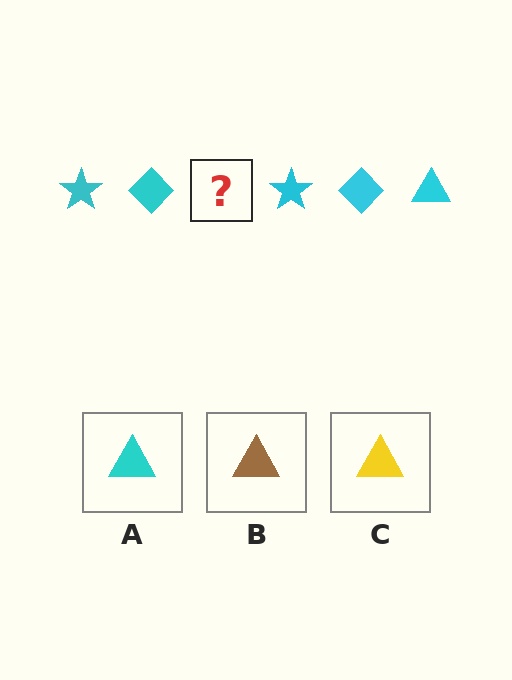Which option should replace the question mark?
Option A.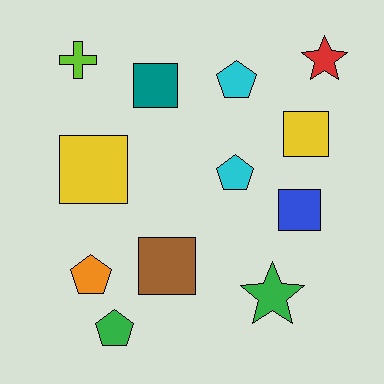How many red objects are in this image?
There is 1 red object.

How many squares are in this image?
There are 5 squares.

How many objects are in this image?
There are 12 objects.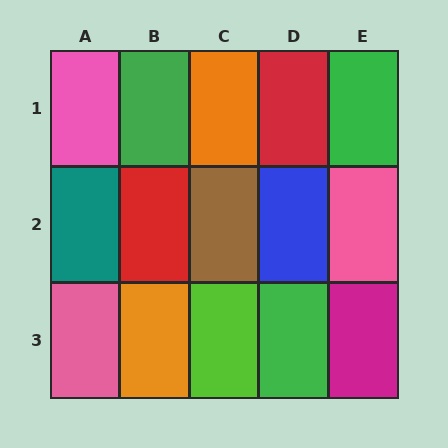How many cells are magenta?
1 cell is magenta.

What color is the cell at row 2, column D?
Blue.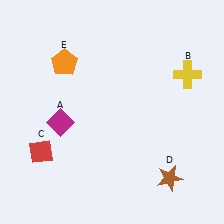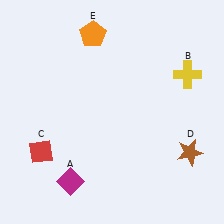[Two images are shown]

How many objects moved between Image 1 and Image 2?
3 objects moved between the two images.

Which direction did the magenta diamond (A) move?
The magenta diamond (A) moved down.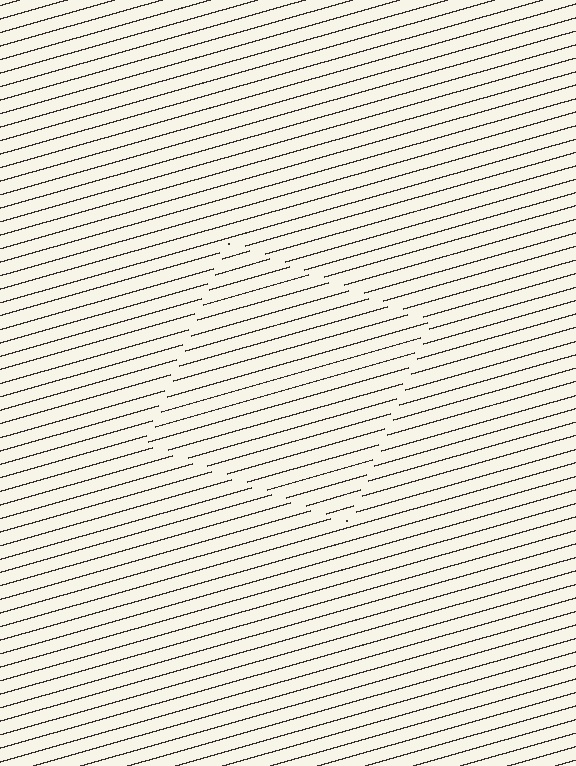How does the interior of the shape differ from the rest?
The interior of the shape contains the same grating, shifted by half a period — the contour is defined by the phase discontinuity where line-ends from the inner and outer gratings abut.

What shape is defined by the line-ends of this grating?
An illusory square. The interior of the shape contains the same grating, shifted by half a period — the contour is defined by the phase discontinuity where line-ends from the inner and outer gratings abut.